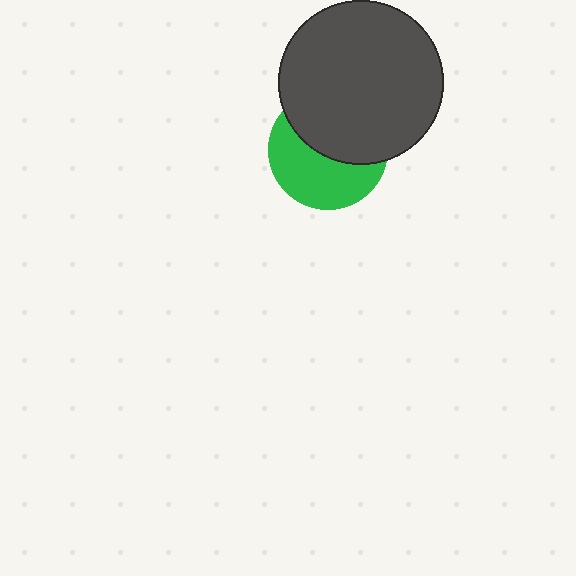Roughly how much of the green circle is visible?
About half of it is visible (roughly 50%).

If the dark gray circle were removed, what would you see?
You would see the complete green circle.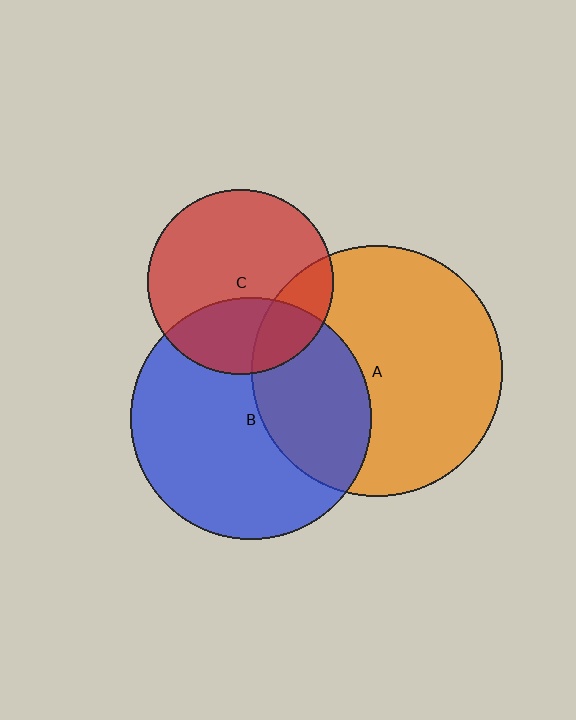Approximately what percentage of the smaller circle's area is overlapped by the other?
Approximately 35%.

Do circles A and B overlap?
Yes.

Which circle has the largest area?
Circle A (orange).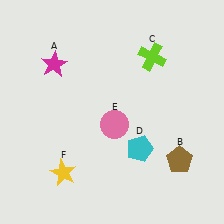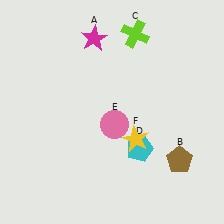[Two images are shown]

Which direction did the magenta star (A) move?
The magenta star (A) moved right.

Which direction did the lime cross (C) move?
The lime cross (C) moved up.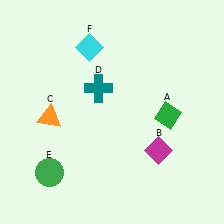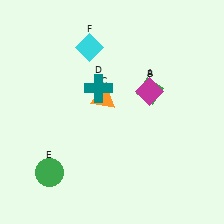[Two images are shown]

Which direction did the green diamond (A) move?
The green diamond (A) moved up.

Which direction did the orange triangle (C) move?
The orange triangle (C) moved right.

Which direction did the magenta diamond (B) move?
The magenta diamond (B) moved up.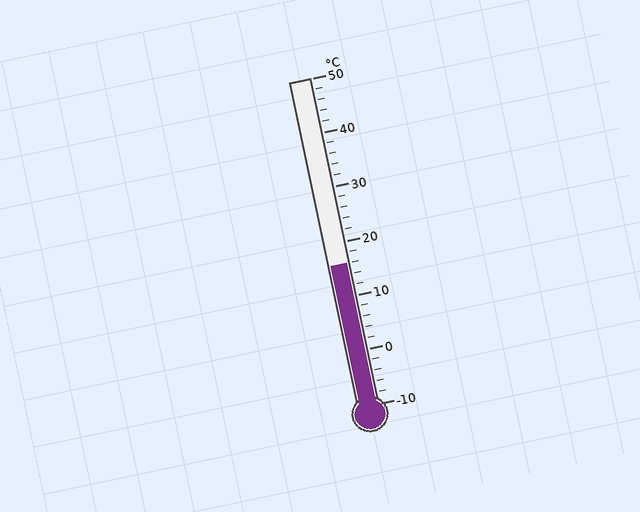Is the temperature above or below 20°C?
The temperature is below 20°C.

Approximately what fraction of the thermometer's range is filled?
The thermometer is filled to approximately 45% of its range.